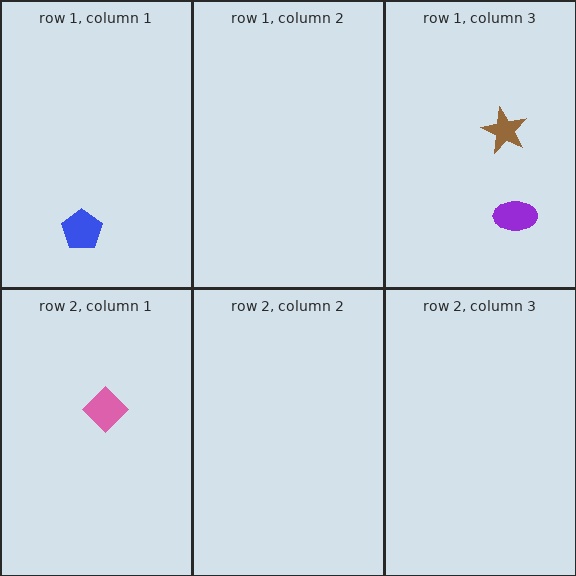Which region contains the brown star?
The row 1, column 3 region.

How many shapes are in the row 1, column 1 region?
1.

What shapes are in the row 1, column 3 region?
The purple ellipse, the brown star.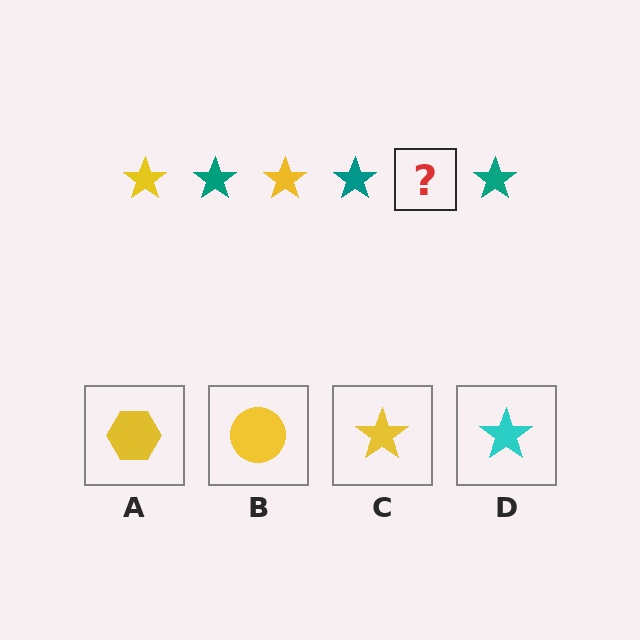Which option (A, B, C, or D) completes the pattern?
C.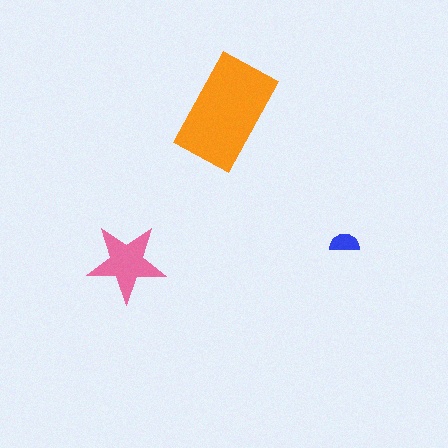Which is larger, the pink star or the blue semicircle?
The pink star.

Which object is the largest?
The orange rectangle.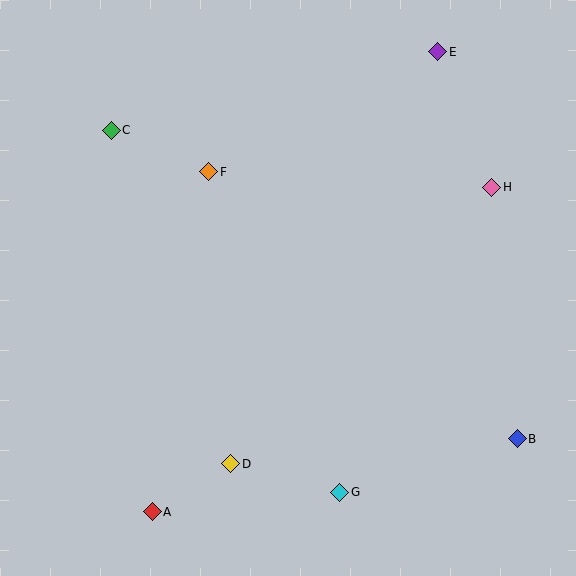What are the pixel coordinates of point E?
Point E is at (437, 52).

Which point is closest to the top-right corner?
Point E is closest to the top-right corner.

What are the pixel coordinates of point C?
Point C is at (111, 130).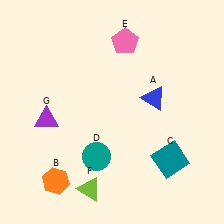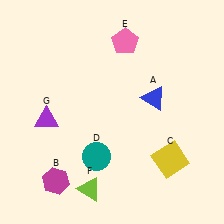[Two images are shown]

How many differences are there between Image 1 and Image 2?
There are 2 differences between the two images.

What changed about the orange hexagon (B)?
In Image 1, B is orange. In Image 2, it changed to magenta.